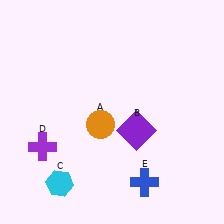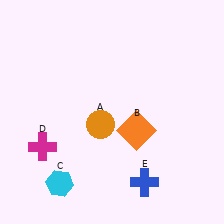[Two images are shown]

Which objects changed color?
B changed from purple to orange. D changed from purple to magenta.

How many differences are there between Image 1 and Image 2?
There are 2 differences between the two images.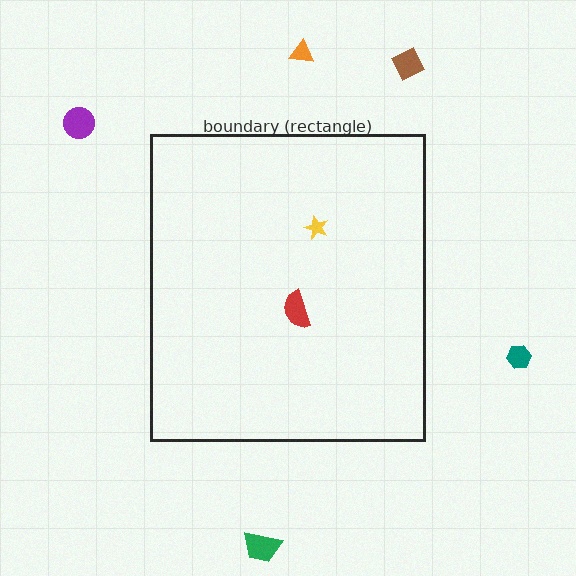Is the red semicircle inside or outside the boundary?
Inside.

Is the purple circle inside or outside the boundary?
Outside.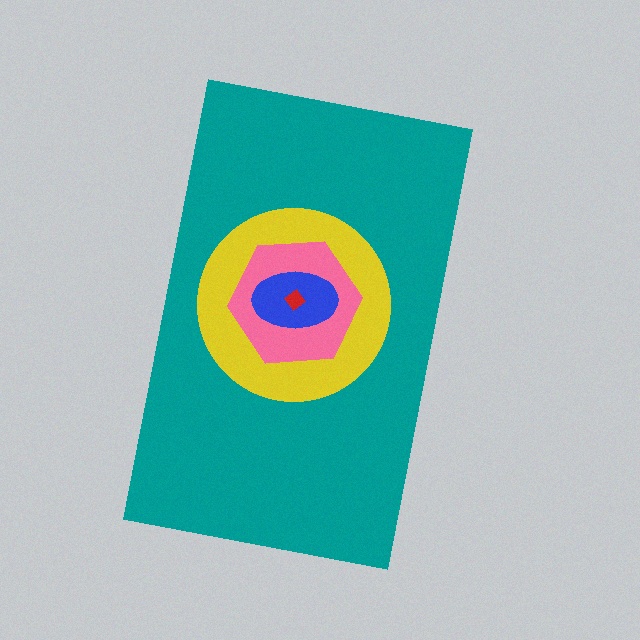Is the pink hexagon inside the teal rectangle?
Yes.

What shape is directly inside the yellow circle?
The pink hexagon.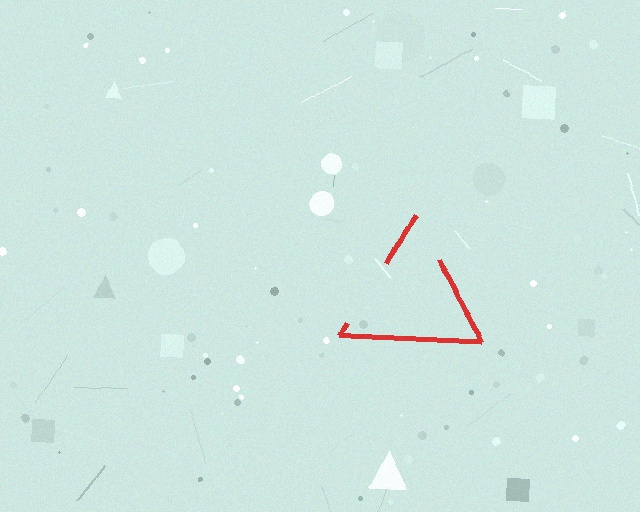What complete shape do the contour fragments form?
The contour fragments form a triangle.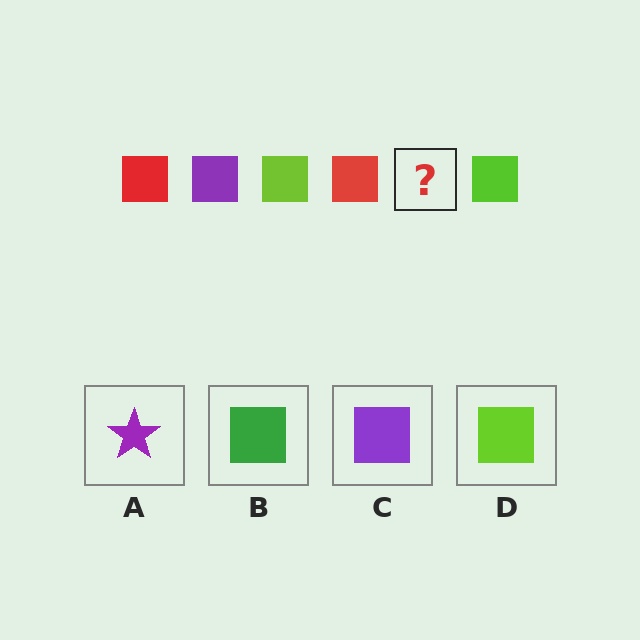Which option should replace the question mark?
Option C.